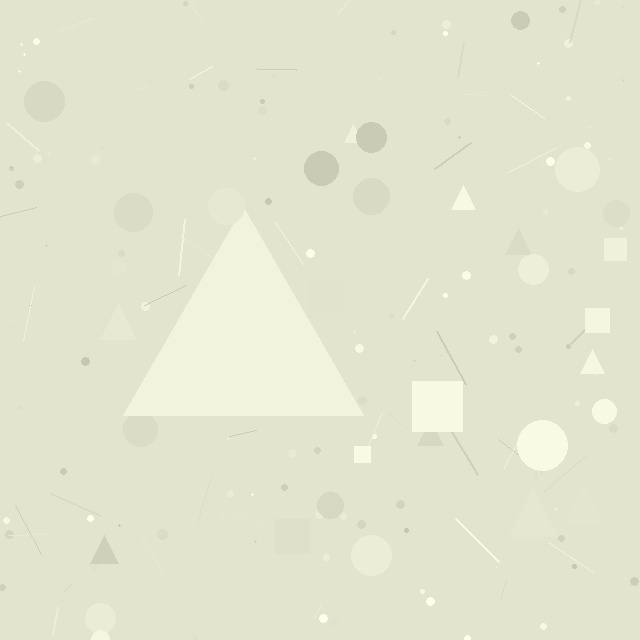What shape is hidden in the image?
A triangle is hidden in the image.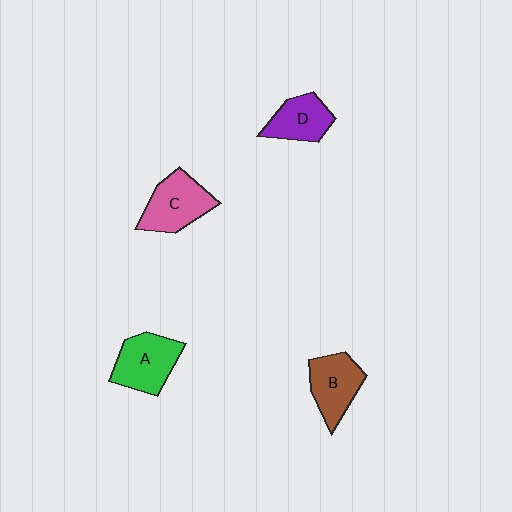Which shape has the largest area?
Shape C (pink).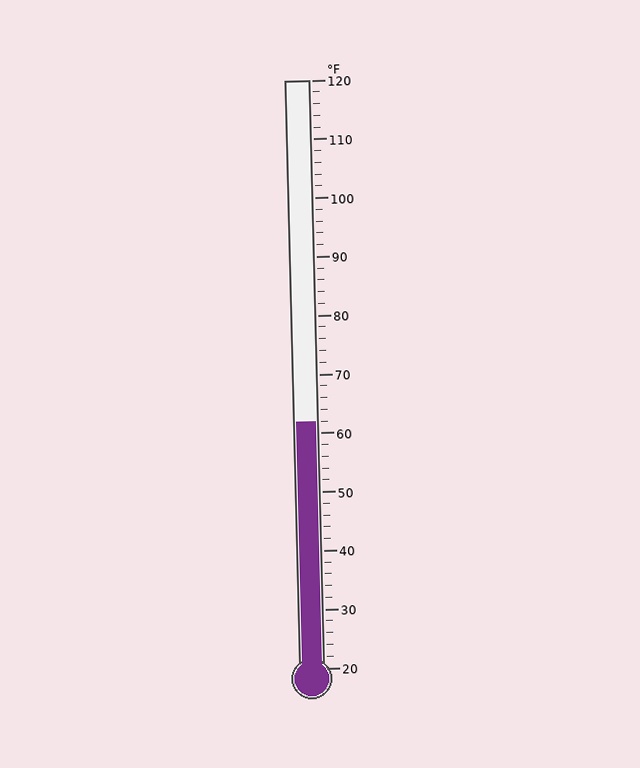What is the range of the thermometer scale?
The thermometer scale ranges from 20°F to 120°F.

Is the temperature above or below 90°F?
The temperature is below 90°F.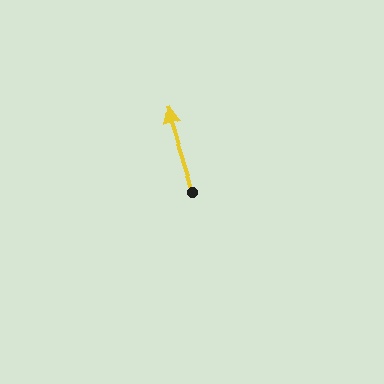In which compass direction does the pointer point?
North.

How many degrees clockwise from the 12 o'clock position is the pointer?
Approximately 342 degrees.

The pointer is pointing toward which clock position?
Roughly 11 o'clock.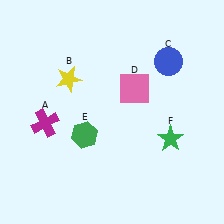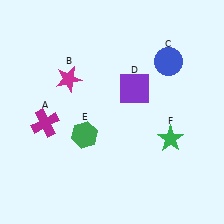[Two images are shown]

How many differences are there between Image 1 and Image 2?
There are 2 differences between the two images.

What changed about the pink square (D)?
In Image 1, D is pink. In Image 2, it changed to purple.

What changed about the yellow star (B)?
In Image 1, B is yellow. In Image 2, it changed to magenta.